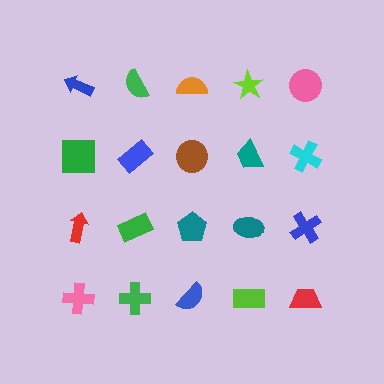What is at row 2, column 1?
A green square.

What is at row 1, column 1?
A blue arrow.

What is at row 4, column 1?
A pink cross.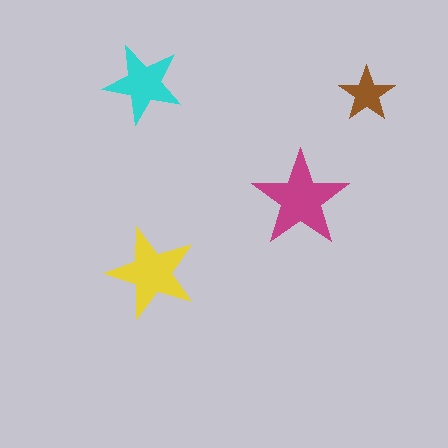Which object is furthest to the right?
The brown star is rightmost.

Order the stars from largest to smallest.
the magenta one, the yellow one, the cyan one, the brown one.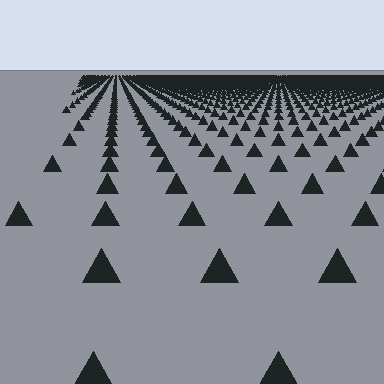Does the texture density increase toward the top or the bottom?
Density increases toward the top.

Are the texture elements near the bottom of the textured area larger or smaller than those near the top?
Larger. Near the bottom, elements are closer to the viewer and appear at a bigger on-screen size.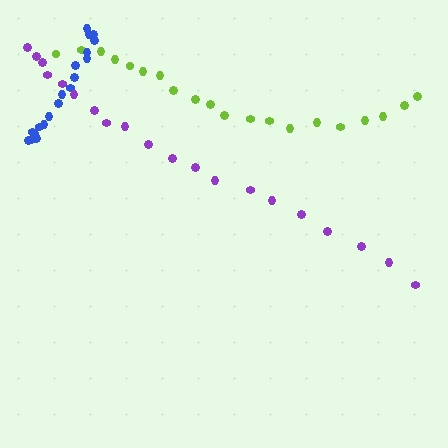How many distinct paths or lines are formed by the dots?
There are 3 distinct paths.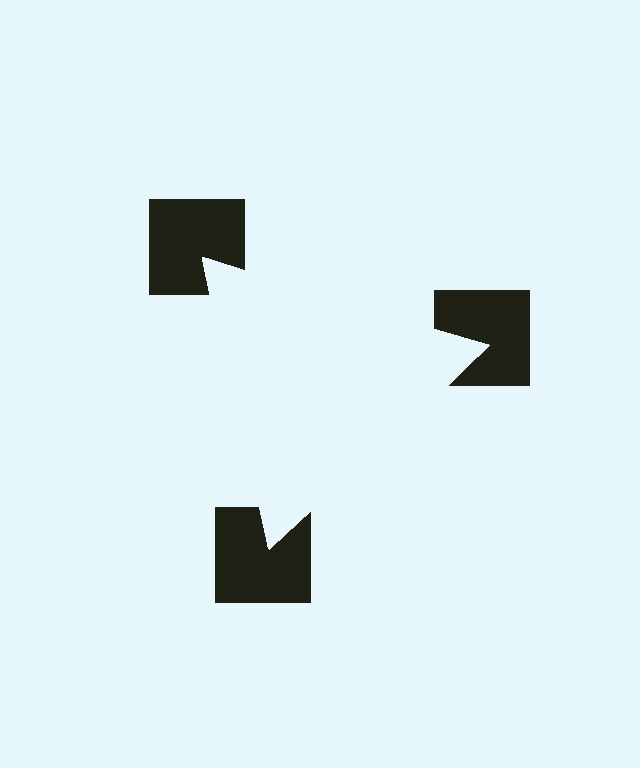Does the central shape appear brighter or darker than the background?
It typically appears slightly brighter than the background, even though no actual brightness change is drawn.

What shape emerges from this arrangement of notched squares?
An illusory triangle — its edges are inferred from the aligned wedge cuts in the notched squares, not physically drawn.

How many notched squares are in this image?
There are 3 — one at each vertex of the illusory triangle.